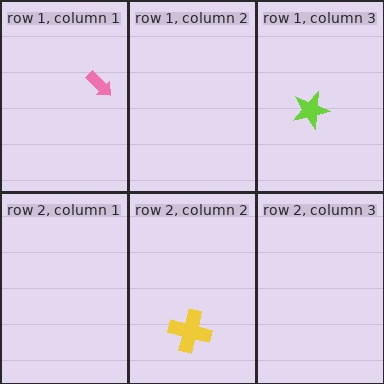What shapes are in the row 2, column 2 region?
The yellow cross.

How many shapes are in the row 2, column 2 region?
1.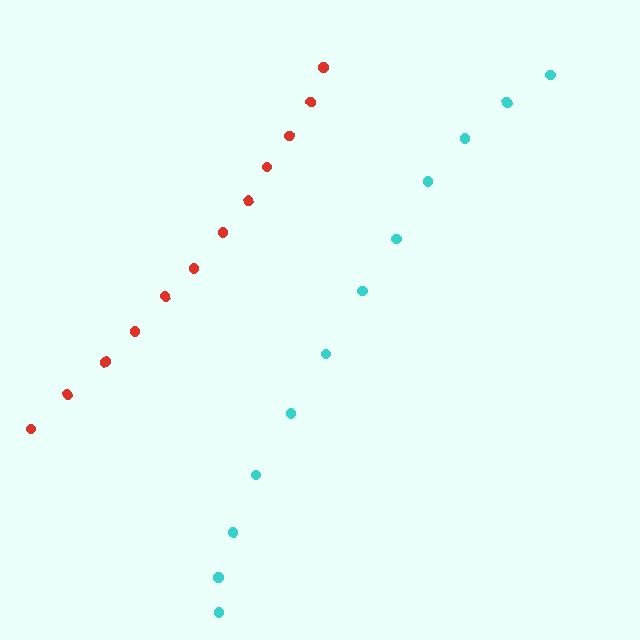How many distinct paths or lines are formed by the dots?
There are 2 distinct paths.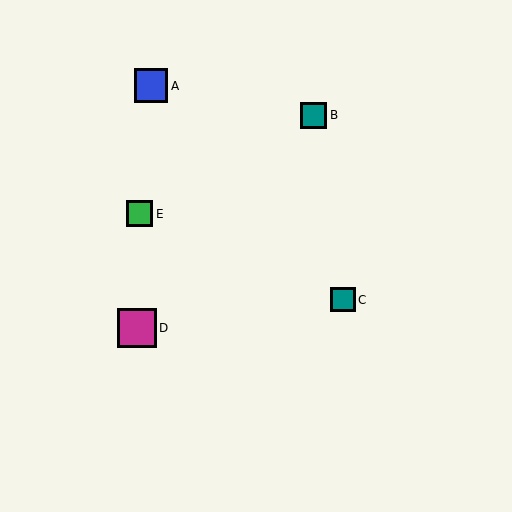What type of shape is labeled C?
Shape C is a teal square.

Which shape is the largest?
The magenta square (labeled D) is the largest.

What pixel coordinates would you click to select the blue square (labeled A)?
Click at (151, 86) to select the blue square A.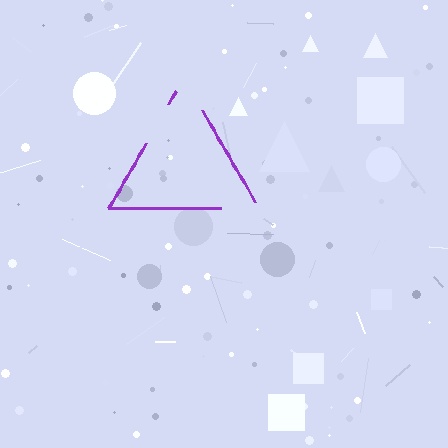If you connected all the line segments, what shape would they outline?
They would outline a triangle.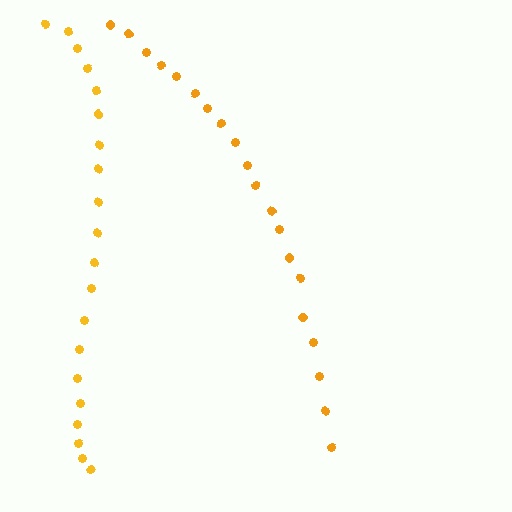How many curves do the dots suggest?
There are 2 distinct paths.